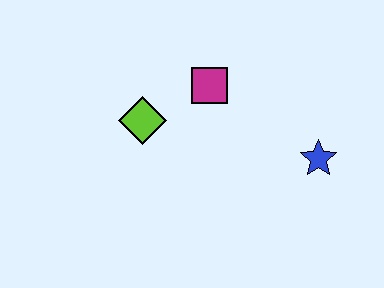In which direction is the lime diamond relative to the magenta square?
The lime diamond is to the left of the magenta square.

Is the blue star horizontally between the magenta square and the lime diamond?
No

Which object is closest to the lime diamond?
The magenta square is closest to the lime diamond.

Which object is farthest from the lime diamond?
The blue star is farthest from the lime diamond.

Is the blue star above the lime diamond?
No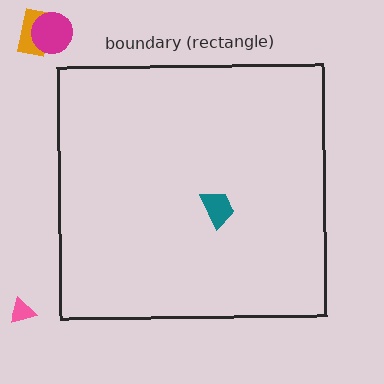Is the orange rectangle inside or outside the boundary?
Outside.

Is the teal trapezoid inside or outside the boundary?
Inside.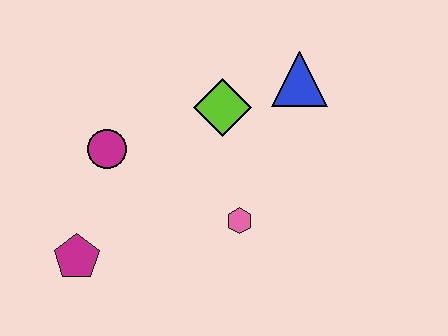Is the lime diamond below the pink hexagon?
No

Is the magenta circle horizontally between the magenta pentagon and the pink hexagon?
Yes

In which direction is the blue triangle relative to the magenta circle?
The blue triangle is to the right of the magenta circle.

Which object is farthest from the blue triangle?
The magenta pentagon is farthest from the blue triangle.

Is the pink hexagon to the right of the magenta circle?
Yes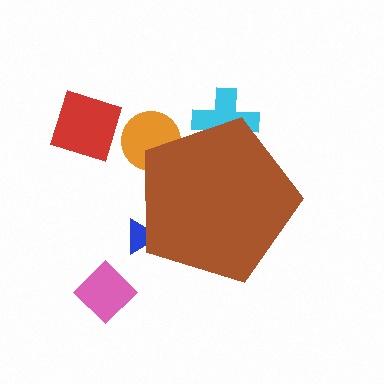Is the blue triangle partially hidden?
Yes, the blue triangle is partially hidden behind the brown pentagon.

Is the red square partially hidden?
No, the red square is fully visible.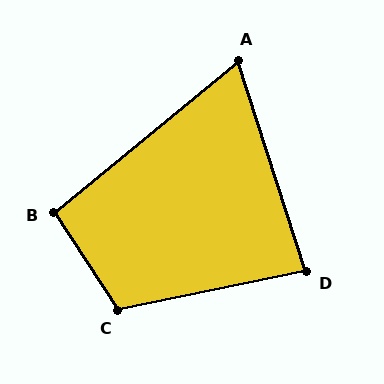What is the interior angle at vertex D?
Approximately 84 degrees (acute).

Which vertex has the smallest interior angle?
A, at approximately 68 degrees.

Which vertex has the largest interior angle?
C, at approximately 112 degrees.